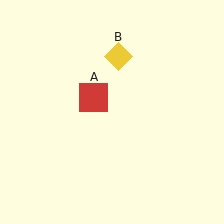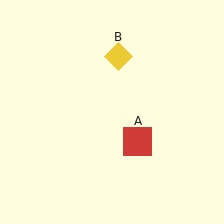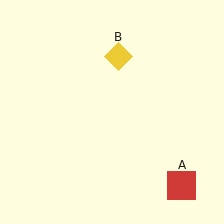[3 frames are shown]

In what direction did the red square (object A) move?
The red square (object A) moved down and to the right.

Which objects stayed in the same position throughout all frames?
Yellow diamond (object B) remained stationary.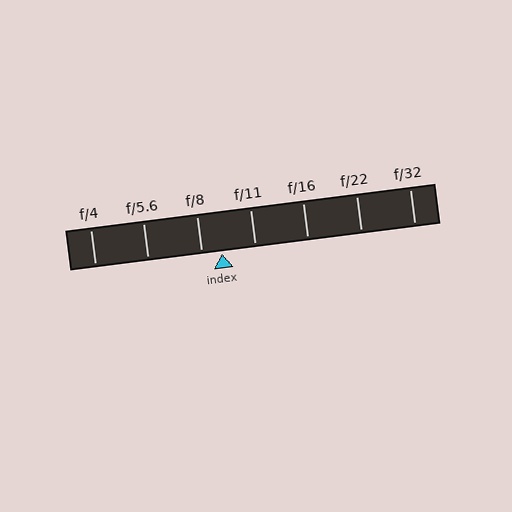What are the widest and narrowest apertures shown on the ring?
The widest aperture shown is f/4 and the narrowest is f/32.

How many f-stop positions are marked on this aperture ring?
There are 7 f-stop positions marked.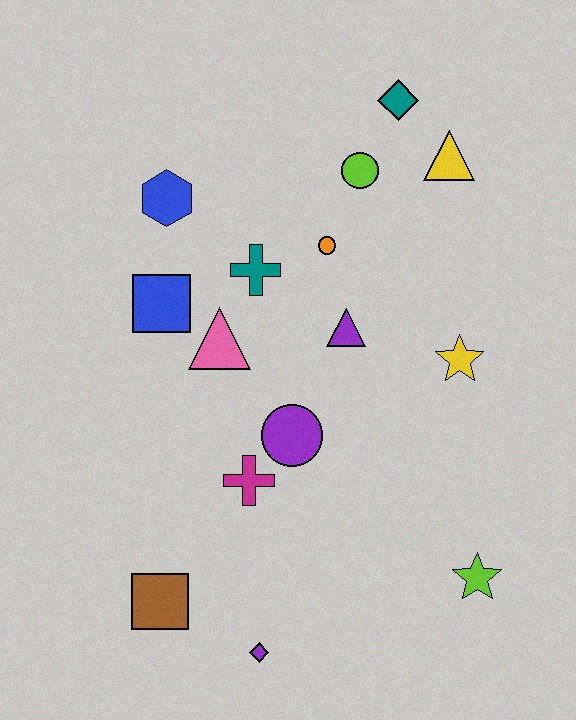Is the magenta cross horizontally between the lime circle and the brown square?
Yes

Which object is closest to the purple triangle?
The orange circle is closest to the purple triangle.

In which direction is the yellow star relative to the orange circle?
The yellow star is to the right of the orange circle.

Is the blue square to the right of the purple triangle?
No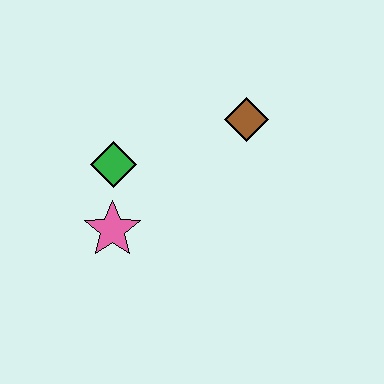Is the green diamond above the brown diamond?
No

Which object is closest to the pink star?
The green diamond is closest to the pink star.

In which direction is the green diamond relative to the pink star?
The green diamond is above the pink star.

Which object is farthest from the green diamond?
The brown diamond is farthest from the green diamond.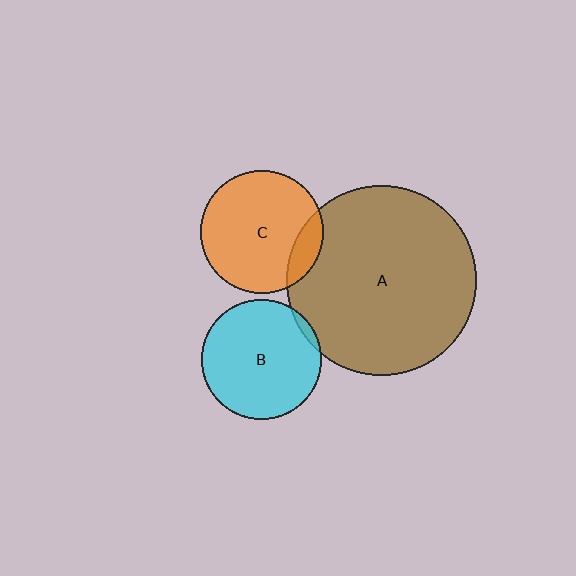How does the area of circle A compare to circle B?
Approximately 2.5 times.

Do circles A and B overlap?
Yes.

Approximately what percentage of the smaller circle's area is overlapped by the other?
Approximately 5%.